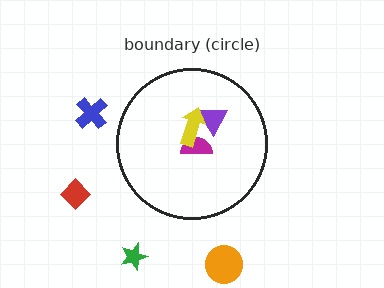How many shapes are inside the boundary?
3 inside, 4 outside.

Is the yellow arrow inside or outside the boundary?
Inside.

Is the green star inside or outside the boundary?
Outside.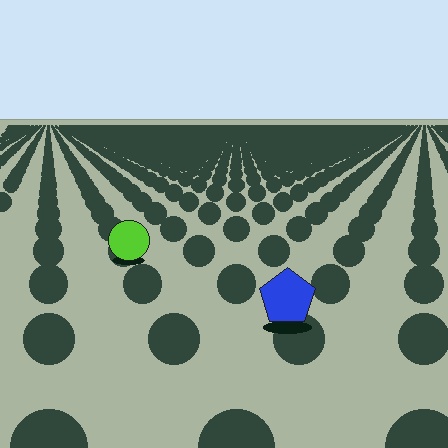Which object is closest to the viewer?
The blue pentagon is closest. The texture marks near it are larger and more spread out.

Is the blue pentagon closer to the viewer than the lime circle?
Yes. The blue pentagon is closer — you can tell from the texture gradient: the ground texture is coarser near it.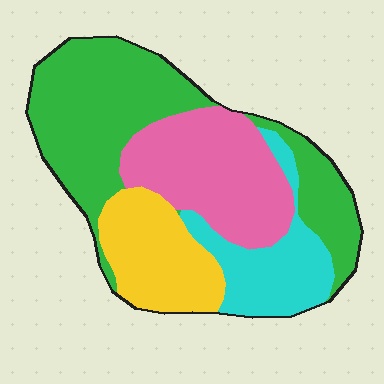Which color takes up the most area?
Green, at roughly 40%.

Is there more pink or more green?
Green.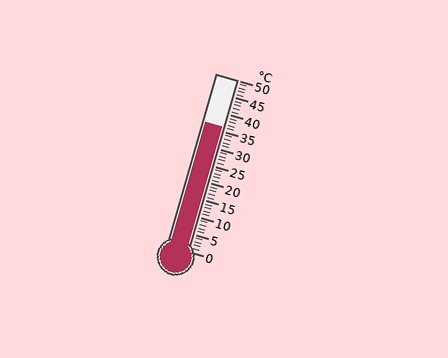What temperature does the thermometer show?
The thermometer shows approximately 36°C.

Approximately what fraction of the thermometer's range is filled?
The thermometer is filled to approximately 70% of its range.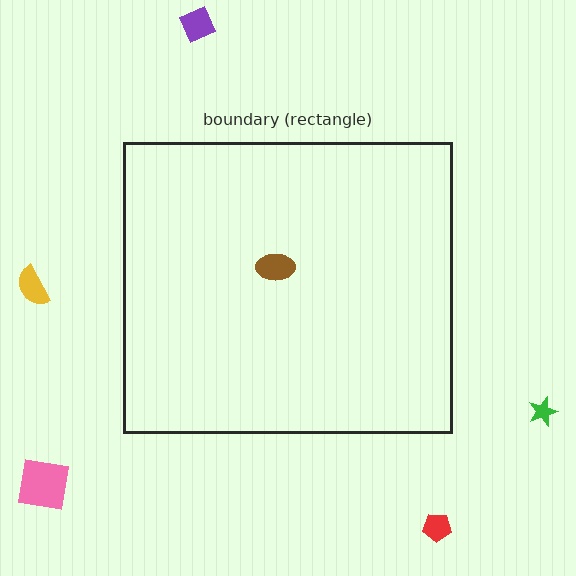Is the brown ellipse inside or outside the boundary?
Inside.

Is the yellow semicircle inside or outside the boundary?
Outside.